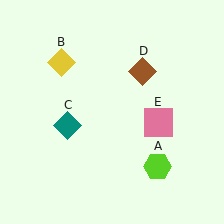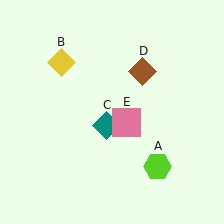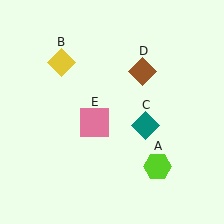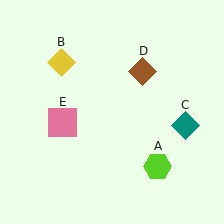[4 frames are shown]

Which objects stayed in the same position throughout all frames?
Lime hexagon (object A) and yellow diamond (object B) and brown diamond (object D) remained stationary.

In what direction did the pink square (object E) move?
The pink square (object E) moved left.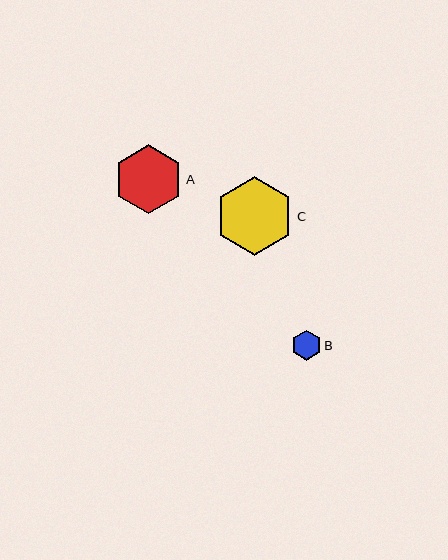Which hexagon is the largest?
Hexagon C is the largest with a size of approximately 79 pixels.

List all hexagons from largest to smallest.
From largest to smallest: C, A, B.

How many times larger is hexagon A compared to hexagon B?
Hexagon A is approximately 2.3 times the size of hexagon B.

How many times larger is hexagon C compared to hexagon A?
Hexagon C is approximately 1.2 times the size of hexagon A.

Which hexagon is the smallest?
Hexagon B is the smallest with a size of approximately 30 pixels.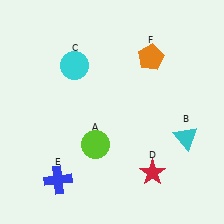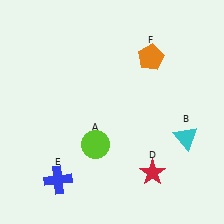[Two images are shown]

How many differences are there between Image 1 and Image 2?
There is 1 difference between the two images.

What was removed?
The cyan circle (C) was removed in Image 2.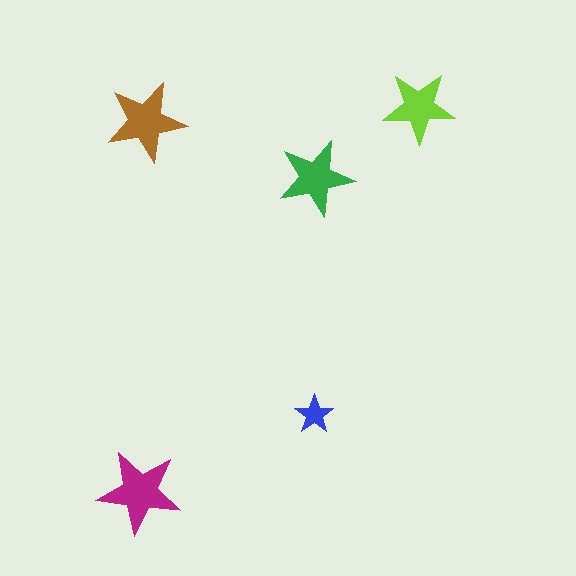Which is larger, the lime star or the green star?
The green one.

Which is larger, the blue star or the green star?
The green one.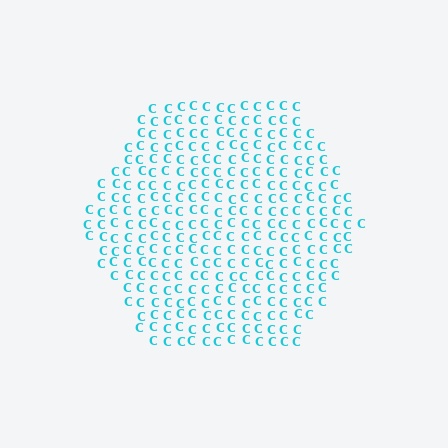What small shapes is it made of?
It is made of small letter C's.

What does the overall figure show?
The overall figure shows a hexagon.